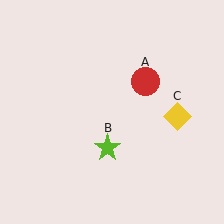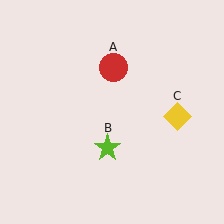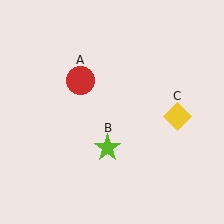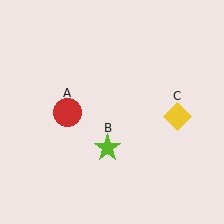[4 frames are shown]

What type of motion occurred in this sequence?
The red circle (object A) rotated counterclockwise around the center of the scene.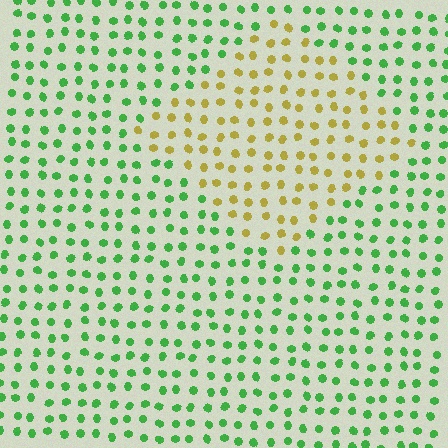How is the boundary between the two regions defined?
The boundary is defined purely by a slight shift in hue (about 68 degrees). Spacing, size, and orientation are identical on both sides.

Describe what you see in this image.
The image is filled with small green elements in a uniform arrangement. A diamond-shaped region is visible where the elements are tinted to a slightly different hue, forming a subtle color boundary.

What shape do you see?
I see a diamond.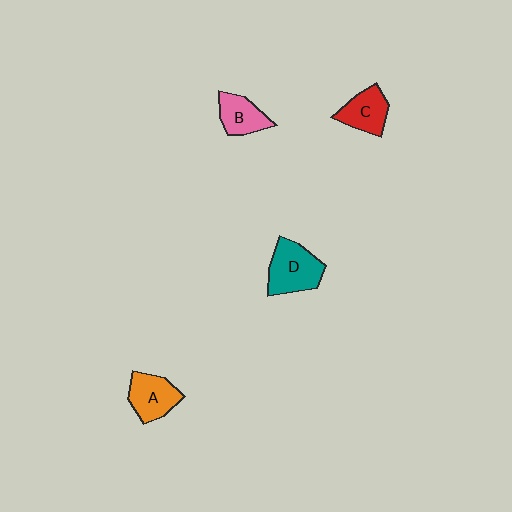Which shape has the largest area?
Shape D (teal).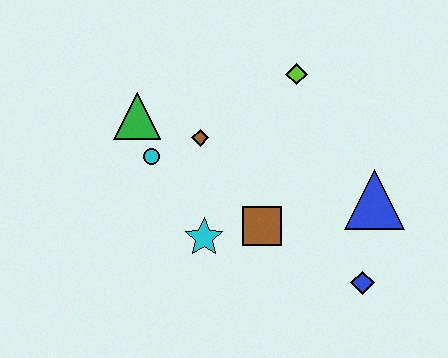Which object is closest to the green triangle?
The cyan circle is closest to the green triangle.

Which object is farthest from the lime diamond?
The blue diamond is farthest from the lime diamond.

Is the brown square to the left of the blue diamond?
Yes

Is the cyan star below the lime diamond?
Yes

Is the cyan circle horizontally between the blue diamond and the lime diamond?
No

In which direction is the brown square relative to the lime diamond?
The brown square is below the lime diamond.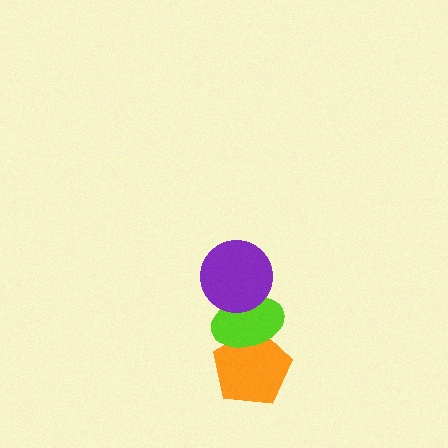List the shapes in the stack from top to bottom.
From top to bottom: the purple circle, the lime ellipse, the orange pentagon.